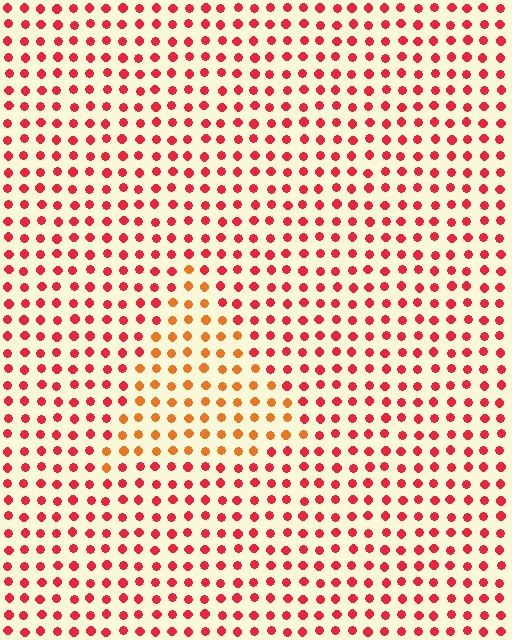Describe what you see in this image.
The image is filled with small red elements in a uniform arrangement. A triangle-shaped region is visible where the elements are tinted to a slightly different hue, forming a subtle color boundary.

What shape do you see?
I see a triangle.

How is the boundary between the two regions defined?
The boundary is defined purely by a slight shift in hue (about 33 degrees). Spacing, size, and orientation are identical on both sides.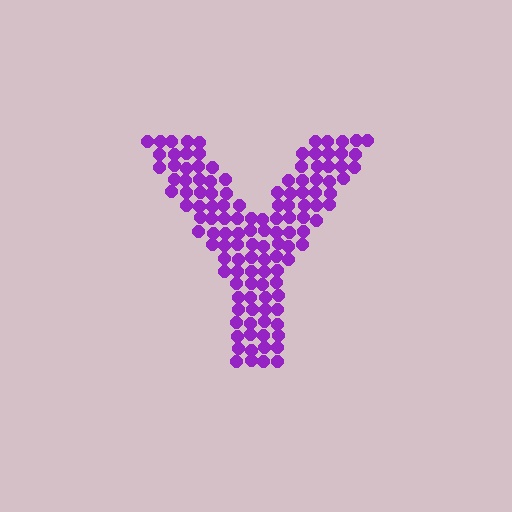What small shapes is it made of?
It is made of small circles.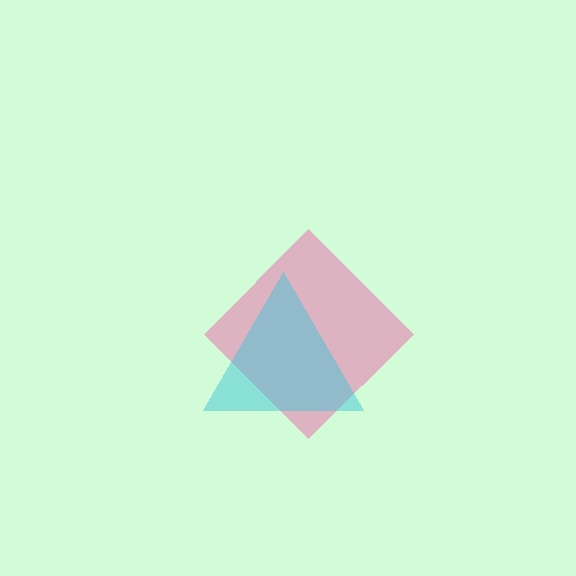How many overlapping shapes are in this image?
There are 2 overlapping shapes in the image.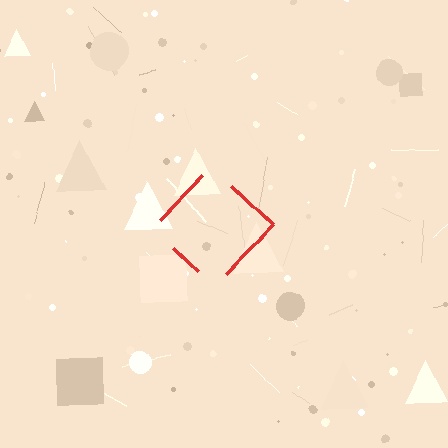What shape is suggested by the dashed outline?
The dashed outline suggests a diamond.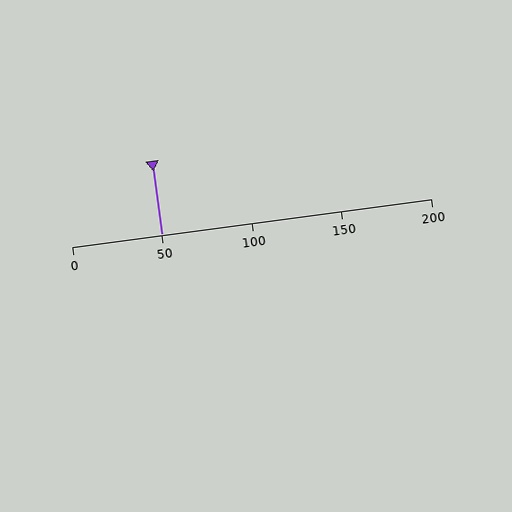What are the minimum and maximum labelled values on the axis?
The axis runs from 0 to 200.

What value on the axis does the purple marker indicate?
The marker indicates approximately 50.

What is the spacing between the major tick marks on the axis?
The major ticks are spaced 50 apart.